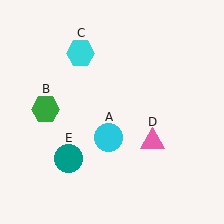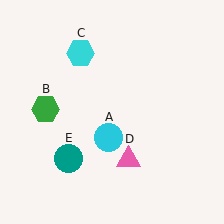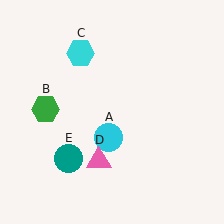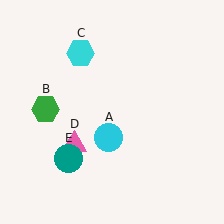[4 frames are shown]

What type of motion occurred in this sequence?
The pink triangle (object D) rotated clockwise around the center of the scene.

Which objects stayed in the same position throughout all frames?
Cyan circle (object A) and green hexagon (object B) and cyan hexagon (object C) and teal circle (object E) remained stationary.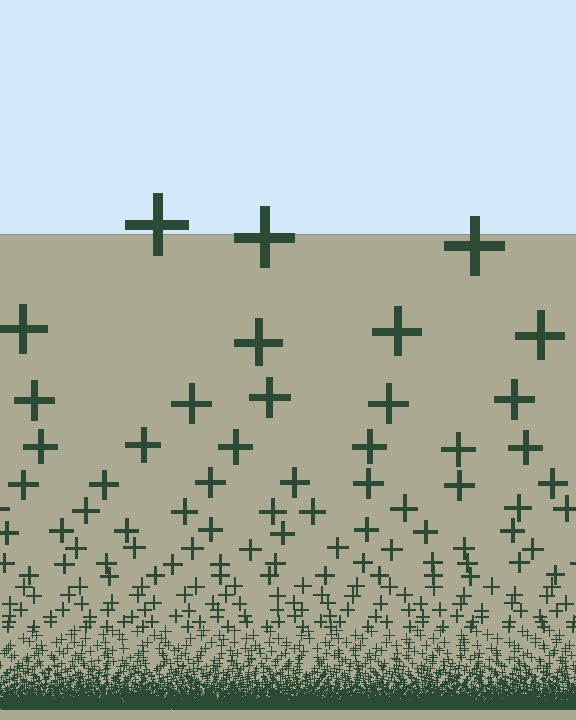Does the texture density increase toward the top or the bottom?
Density increases toward the bottom.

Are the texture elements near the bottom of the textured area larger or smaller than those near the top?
Smaller. The gradient is inverted — elements near the bottom are smaller and denser.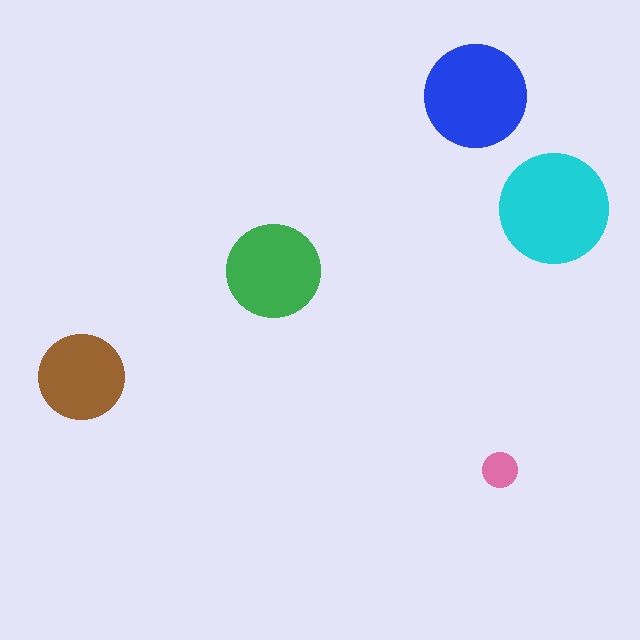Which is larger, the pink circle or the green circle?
The green one.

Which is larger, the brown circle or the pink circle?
The brown one.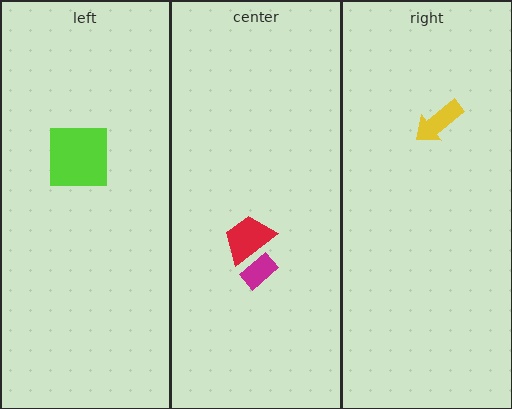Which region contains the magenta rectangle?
The center region.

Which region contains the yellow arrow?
The right region.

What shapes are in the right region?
The yellow arrow.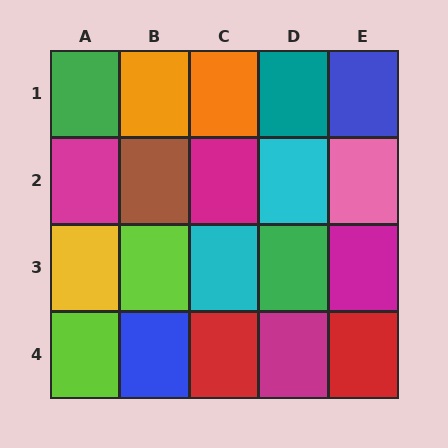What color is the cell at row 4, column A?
Lime.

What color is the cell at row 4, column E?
Red.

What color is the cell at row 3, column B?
Lime.